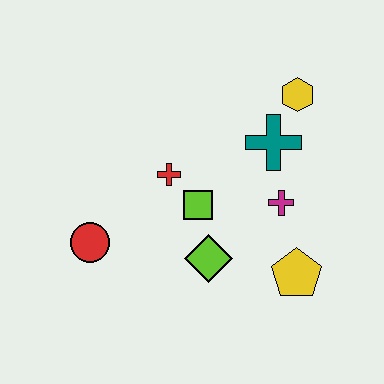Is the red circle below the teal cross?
Yes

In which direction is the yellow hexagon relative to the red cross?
The yellow hexagon is to the right of the red cross.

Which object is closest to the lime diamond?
The lime square is closest to the lime diamond.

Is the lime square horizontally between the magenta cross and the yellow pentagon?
No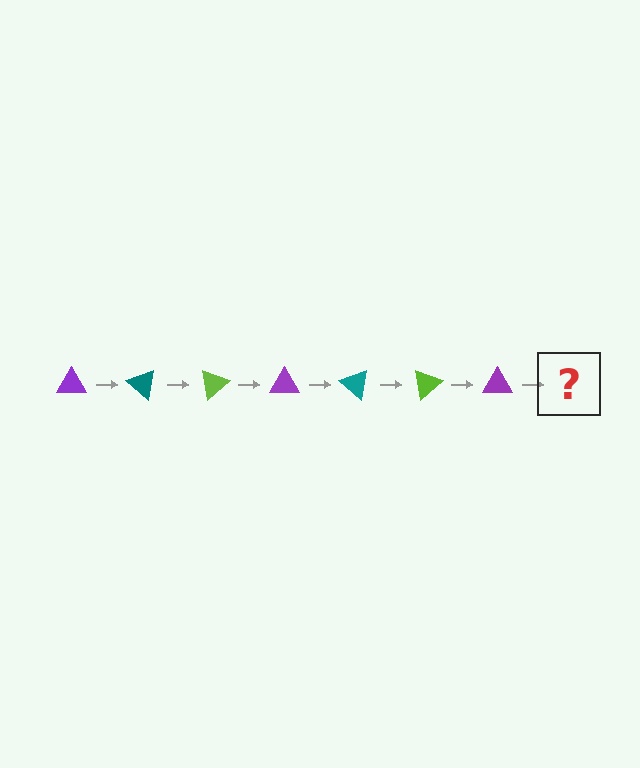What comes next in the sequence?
The next element should be a teal triangle, rotated 280 degrees from the start.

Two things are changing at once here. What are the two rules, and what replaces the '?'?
The two rules are that it rotates 40 degrees each step and the color cycles through purple, teal, and lime. The '?' should be a teal triangle, rotated 280 degrees from the start.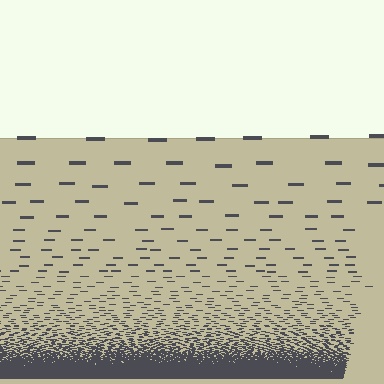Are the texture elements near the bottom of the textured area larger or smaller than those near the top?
Smaller. The gradient is inverted — elements near the bottom are smaller and denser.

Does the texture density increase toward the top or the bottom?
Density increases toward the bottom.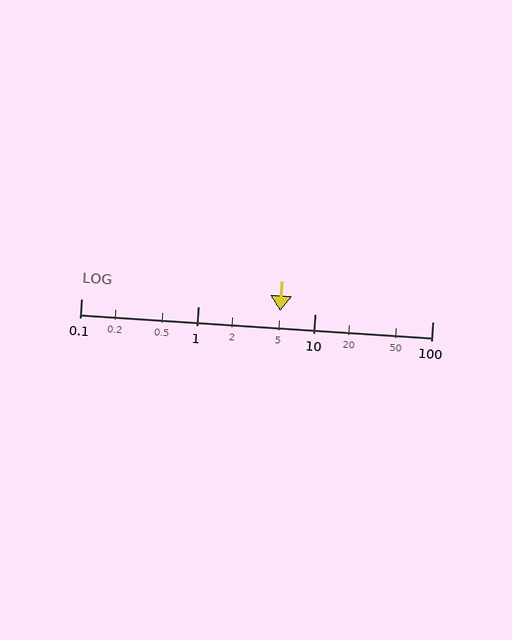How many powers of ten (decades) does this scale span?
The scale spans 3 decades, from 0.1 to 100.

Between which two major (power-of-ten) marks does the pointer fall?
The pointer is between 1 and 10.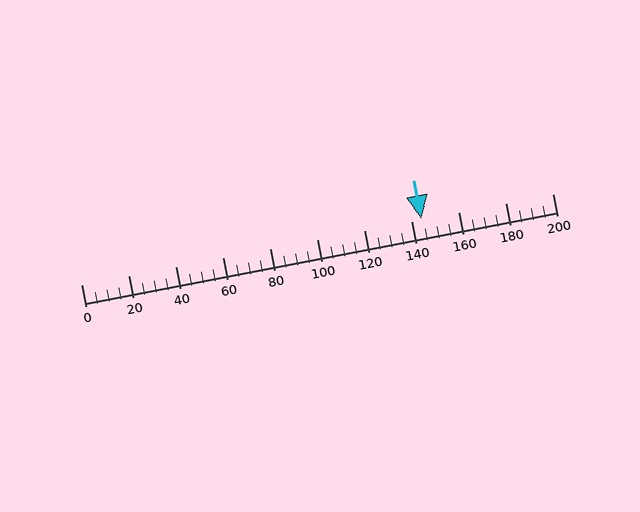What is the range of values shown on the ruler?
The ruler shows values from 0 to 200.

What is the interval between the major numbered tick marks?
The major tick marks are spaced 20 units apart.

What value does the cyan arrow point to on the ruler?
The cyan arrow points to approximately 144.